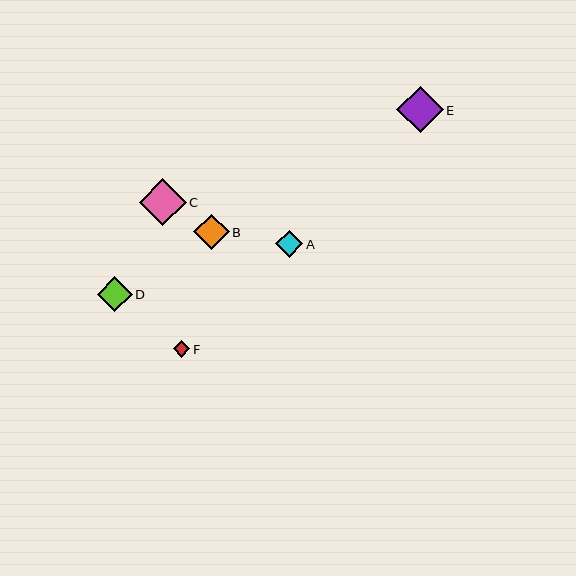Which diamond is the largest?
Diamond E is the largest with a size of approximately 46 pixels.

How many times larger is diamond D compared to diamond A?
Diamond D is approximately 1.3 times the size of diamond A.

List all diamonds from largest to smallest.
From largest to smallest: E, C, B, D, A, F.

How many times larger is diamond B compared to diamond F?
Diamond B is approximately 2.2 times the size of diamond F.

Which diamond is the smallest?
Diamond F is the smallest with a size of approximately 16 pixels.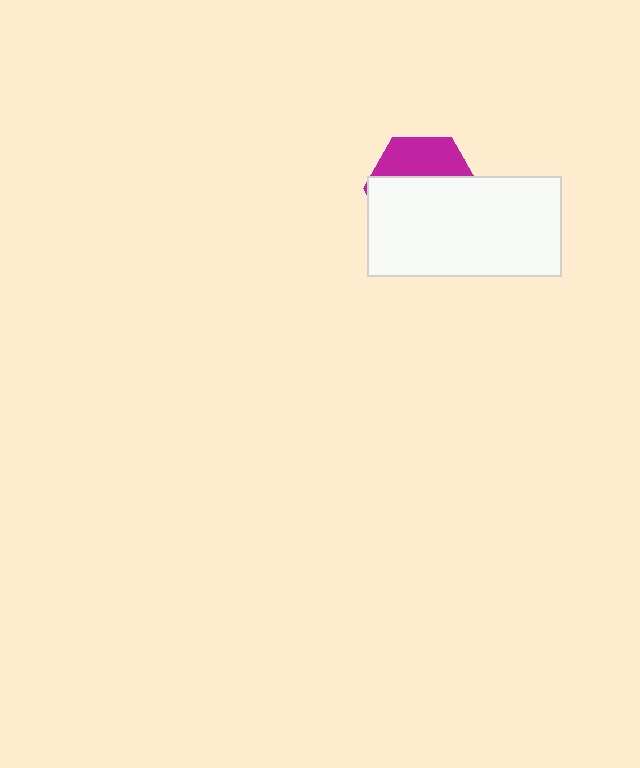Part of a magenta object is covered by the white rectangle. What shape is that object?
It is a hexagon.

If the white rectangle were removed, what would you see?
You would see the complete magenta hexagon.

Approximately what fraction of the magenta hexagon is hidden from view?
Roughly 65% of the magenta hexagon is hidden behind the white rectangle.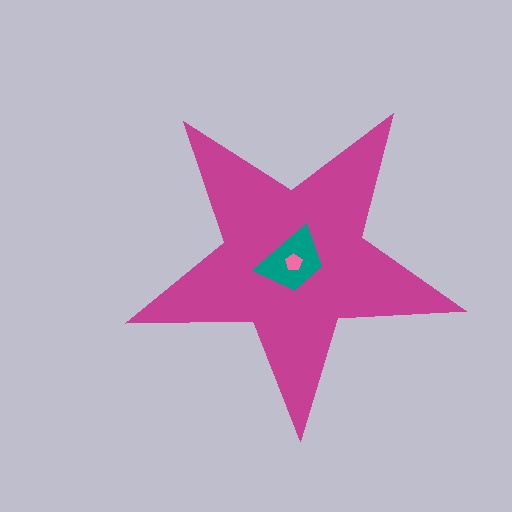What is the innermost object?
The pink pentagon.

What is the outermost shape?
The magenta star.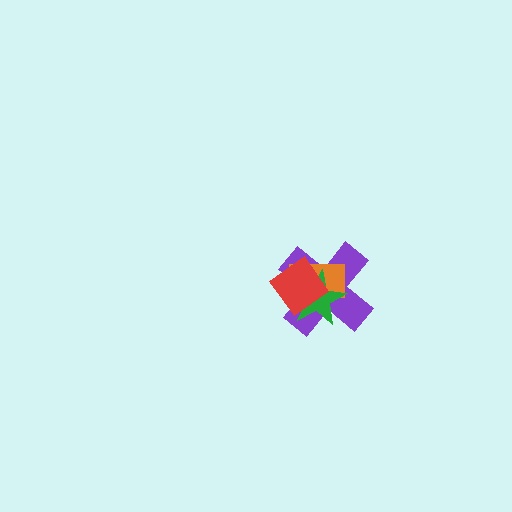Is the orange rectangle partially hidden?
Yes, it is partially covered by another shape.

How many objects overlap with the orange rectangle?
3 objects overlap with the orange rectangle.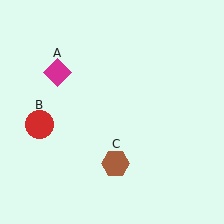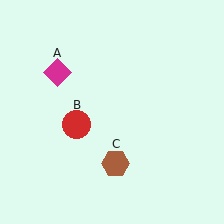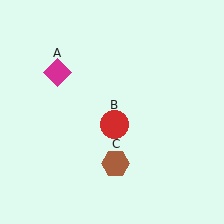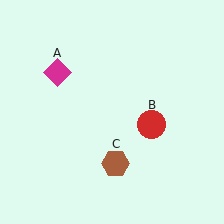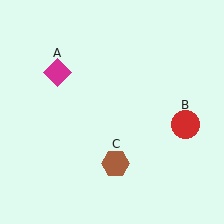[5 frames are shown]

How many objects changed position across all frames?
1 object changed position: red circle (object B).